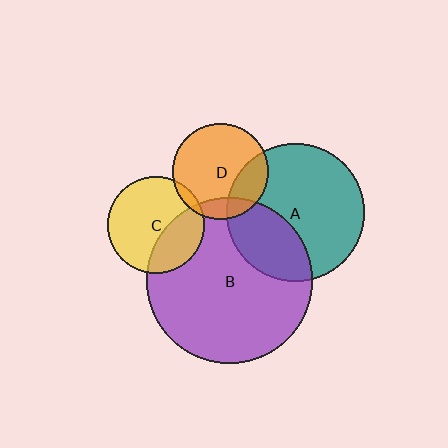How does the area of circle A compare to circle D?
Approximately 2.1 times.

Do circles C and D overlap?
Yes.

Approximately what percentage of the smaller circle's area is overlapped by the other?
Approximately 5%.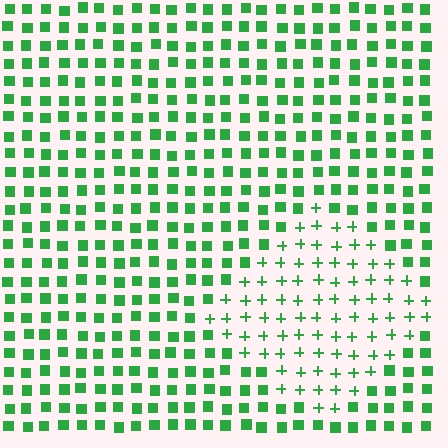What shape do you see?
I see a diamond.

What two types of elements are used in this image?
The image uses plus signs inside the diamond region and squares outside it.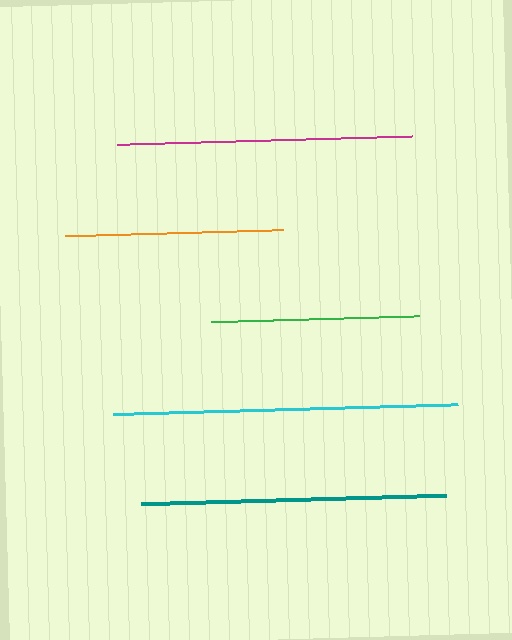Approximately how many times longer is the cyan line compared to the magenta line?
The cyan line is approximately 1.2 times the length of the magenta line.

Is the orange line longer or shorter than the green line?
The orange line is longer than the green line.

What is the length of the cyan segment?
The cyan segment is approximately 345 pixels long.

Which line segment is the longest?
The cyan line is the longest at approximately 345 pixels.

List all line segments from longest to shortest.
From longest to shortest: cyan, teal, magenta, orange, green.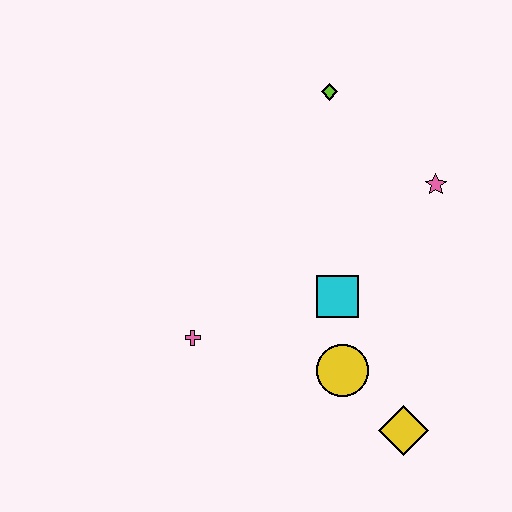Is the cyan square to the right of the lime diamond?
Yes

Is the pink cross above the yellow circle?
Yes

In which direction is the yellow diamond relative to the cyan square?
The yellow diamond is below the cyan square.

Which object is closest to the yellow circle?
The cyan square is closest to the yellow circle.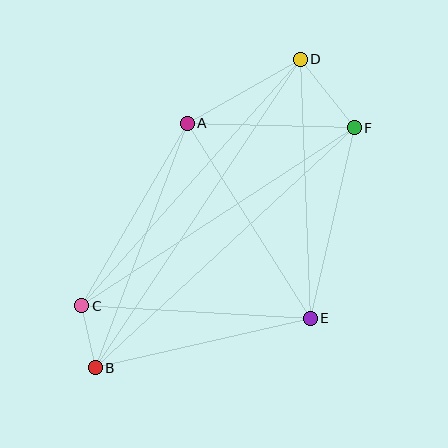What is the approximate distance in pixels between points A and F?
The distance between A and F is approximately 167 pixels.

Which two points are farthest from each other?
Points B and D are farthest from each other.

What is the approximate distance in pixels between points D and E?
The distance between D and E is approximately 260 pixels.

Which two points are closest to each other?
Points B and C are closest to each other.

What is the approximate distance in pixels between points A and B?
The distance between A and B is approximately 262 pixels.